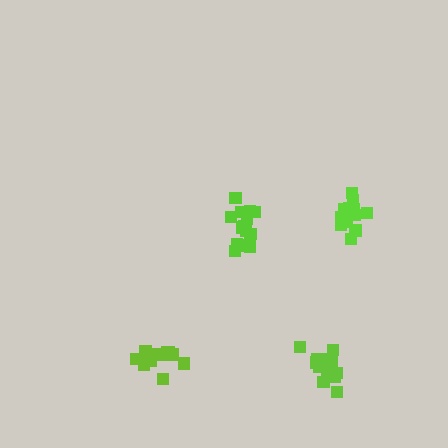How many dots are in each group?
Group 1: 17 dots, Group 2: 15 dots, Group 3: 13 dots, Group 4: 16 dots (61 total).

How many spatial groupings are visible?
There are 4 spatial groupings.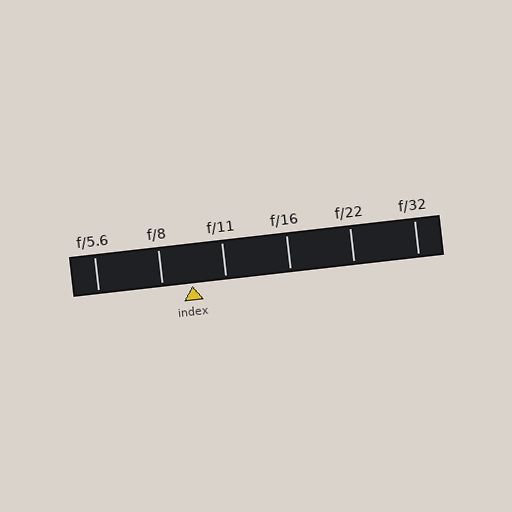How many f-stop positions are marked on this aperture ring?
There are 6 f-stop positions marked.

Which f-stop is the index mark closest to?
The index mark is closest to f/8.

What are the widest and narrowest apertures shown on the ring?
The widest aperture shown is f/5.6 and the narrowest is f/32.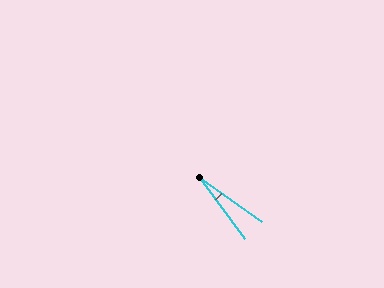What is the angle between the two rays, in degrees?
Approximately 18 degrees.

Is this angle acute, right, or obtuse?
It is acute.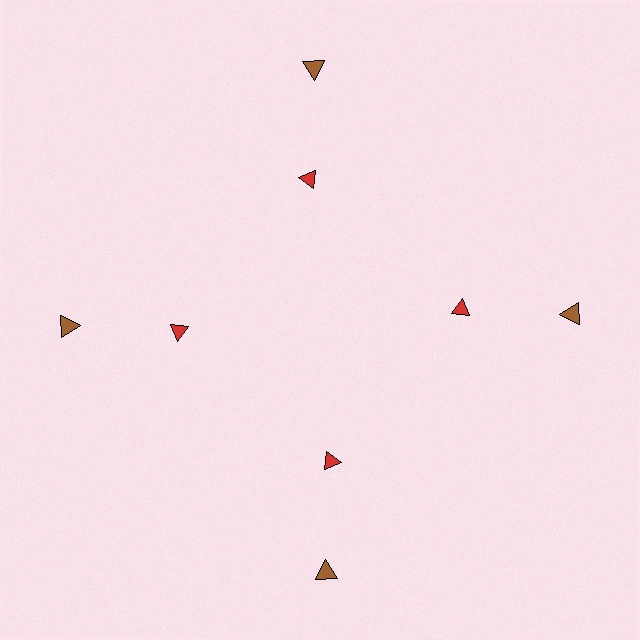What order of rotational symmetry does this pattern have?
This pattern has 4-fold rotational symmetry.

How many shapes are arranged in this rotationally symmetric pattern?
There are 8 shapes, arranged in 4 groups of 2.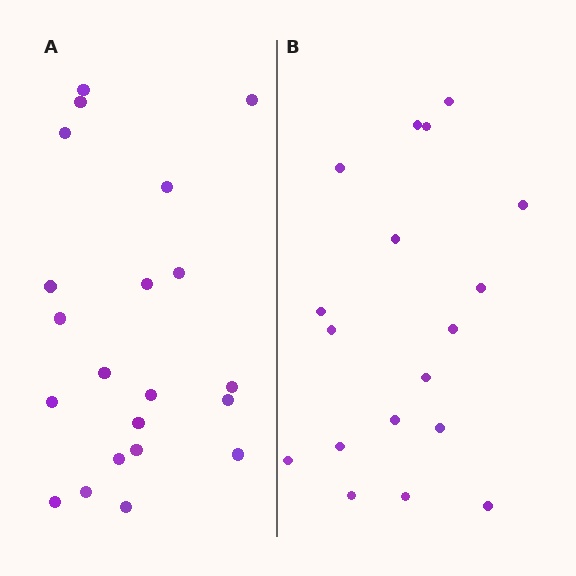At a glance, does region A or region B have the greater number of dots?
Region A (the left region) has more dots.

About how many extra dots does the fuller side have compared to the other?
Region A has just a few more — roughly 2 or 3 more dots than region B.